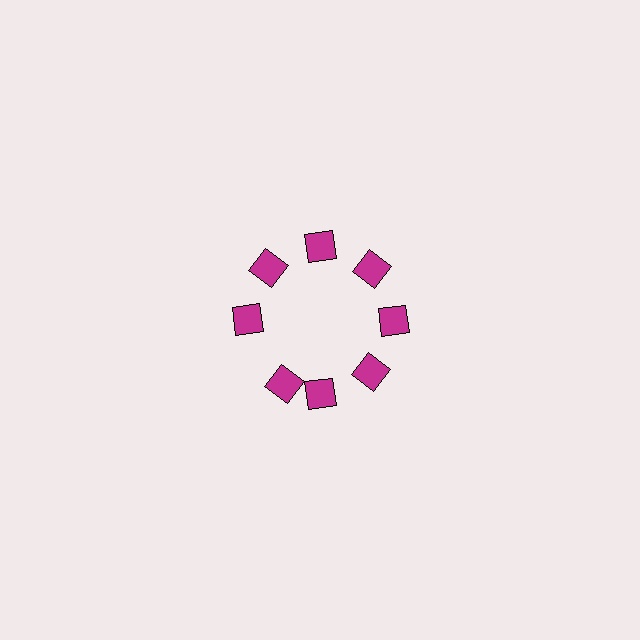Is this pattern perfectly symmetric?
No. The 8 magenta diamonds are arranged in a ring, but one element near the 8 o'clock position is rotated out of alignment along the ring, breaking the 8-fold rotational symmetry.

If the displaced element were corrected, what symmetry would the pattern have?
It would have 8-fold rotational symmetry — the pattern would map onto itself every 45 degrees.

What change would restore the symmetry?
The symmetry would be restored by rotating it back into even spacing with its neighbors so that all 8 diamonds sit at equal angles and equal distance from the center.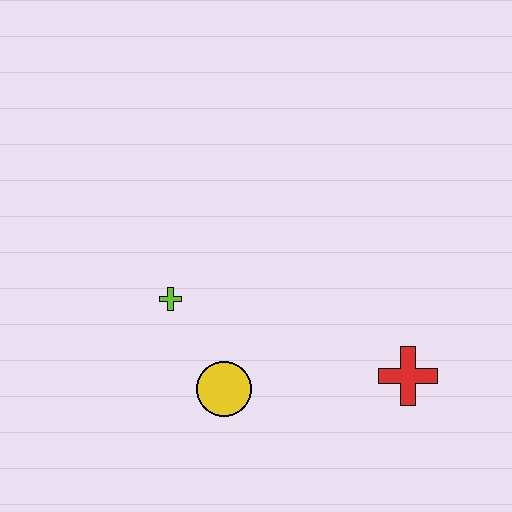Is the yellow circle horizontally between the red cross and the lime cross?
Yes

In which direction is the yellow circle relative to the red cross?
The yellow circle is to the left of the red cross.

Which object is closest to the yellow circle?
The lime cross is closest to the yellow circle.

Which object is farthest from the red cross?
The lime cross is farthest from the red cross.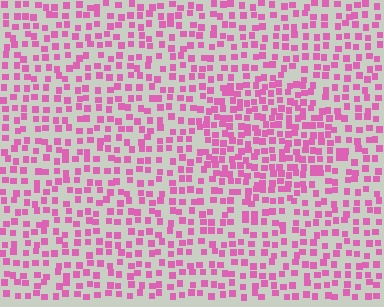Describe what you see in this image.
The image contains small pink elements arranged at two different densities. A circle-shaped region is visible where the elements are more densely packed than the surrounding area.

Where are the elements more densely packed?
The elements are more densely packed inside the circle boundary.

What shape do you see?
I see a circle.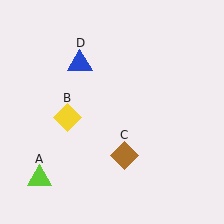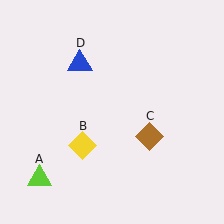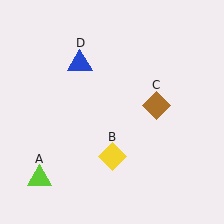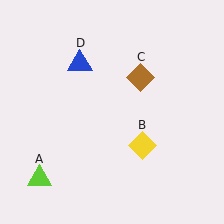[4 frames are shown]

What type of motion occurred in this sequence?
The yellow diamond (object B), brown diamond (object C) rotated counterclockwise around the center of the scene.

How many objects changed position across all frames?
2 objects changed position: yellow diamond (object B), brown diamond (object C).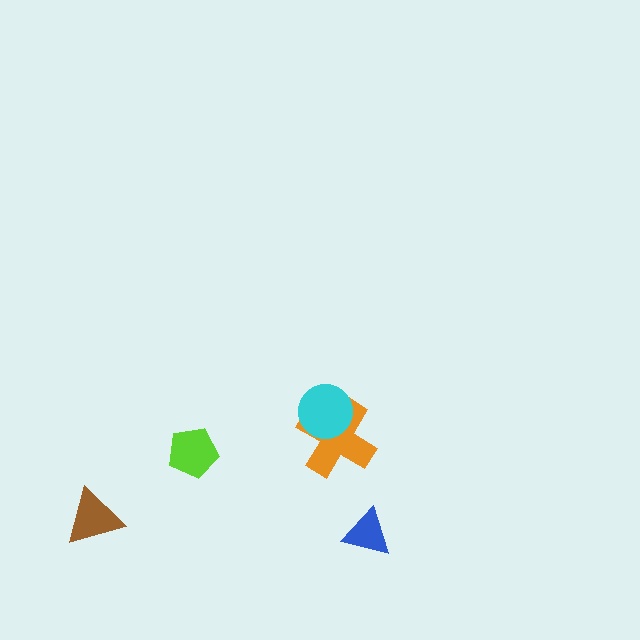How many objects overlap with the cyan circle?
1 object overlaps with the cyan circle.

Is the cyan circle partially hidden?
No, no other shape covers it.